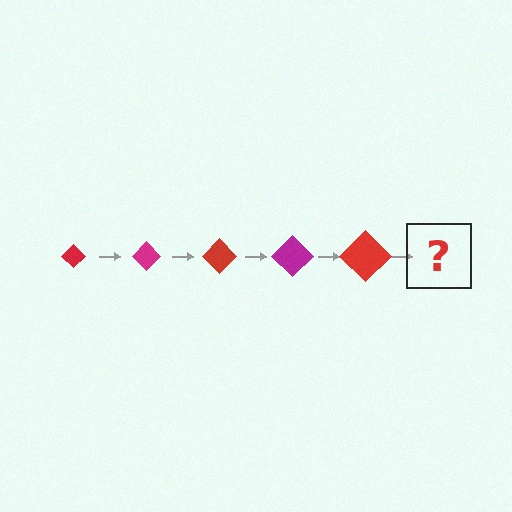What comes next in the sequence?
The next element should be a magenta diamond, larger than the previous one.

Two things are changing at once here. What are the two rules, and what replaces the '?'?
The two rules are that the diamond grows larger each step and the color cycles through red and magenta. The '?' should be a magenta diamond, larger than the previous one.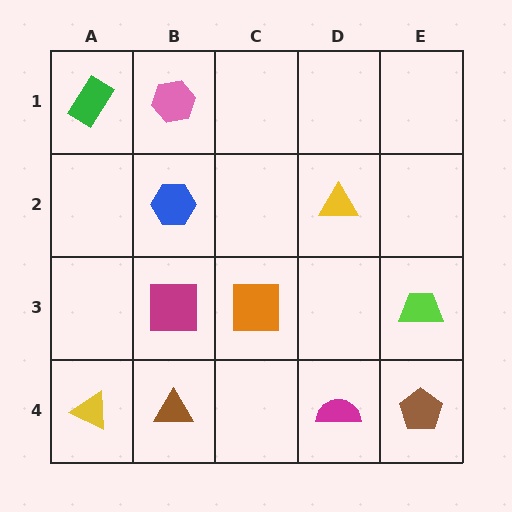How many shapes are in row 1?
2 shapes.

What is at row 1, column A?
A green rectangle.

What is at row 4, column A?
A yellow triangle.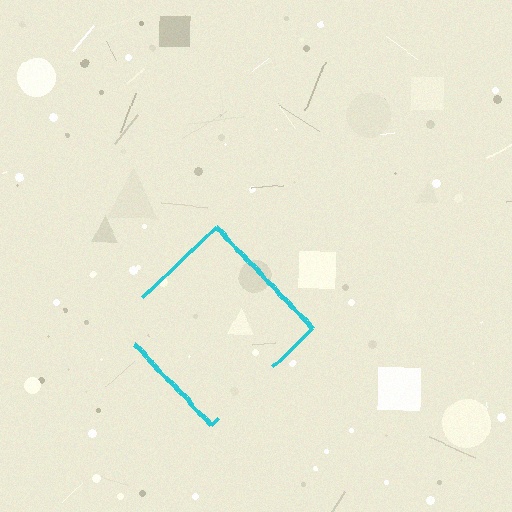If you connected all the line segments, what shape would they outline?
They would outline a diamond.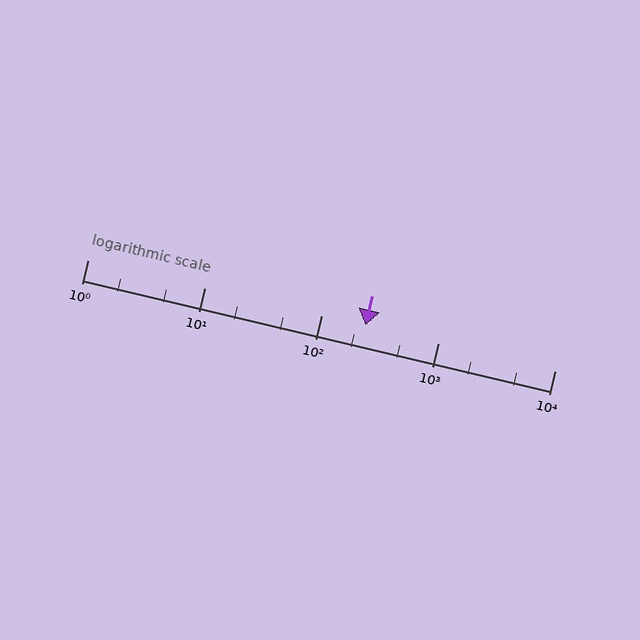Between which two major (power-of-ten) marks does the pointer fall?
The pointer is between 100 and 1000.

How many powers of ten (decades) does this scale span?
The scale spans 4 decades, from 1 to 10000.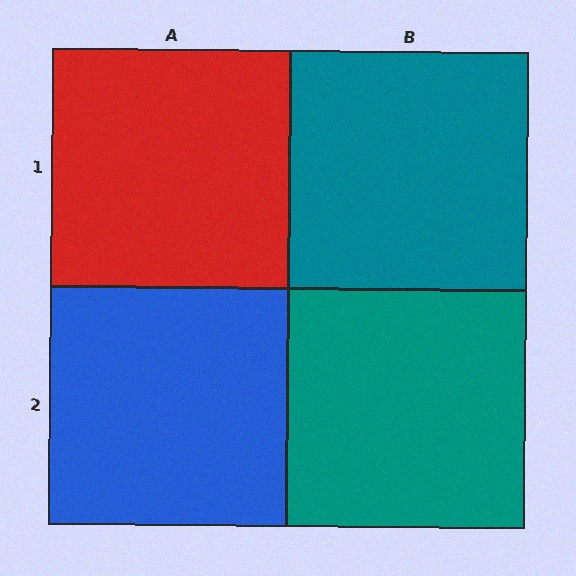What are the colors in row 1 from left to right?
Red, teal.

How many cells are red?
1 cell is red.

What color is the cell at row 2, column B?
Teal.